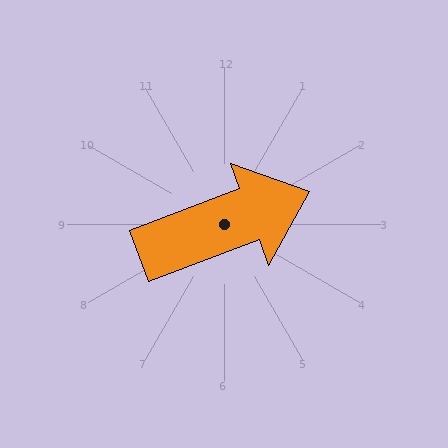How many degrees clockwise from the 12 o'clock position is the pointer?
Approximately 69 degrees.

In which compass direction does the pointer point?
East.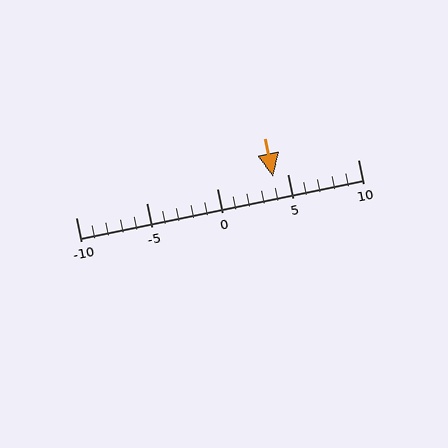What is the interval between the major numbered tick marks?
The major tick marks are spaced 5 units apart.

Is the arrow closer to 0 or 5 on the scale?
The arrow is closer to 5.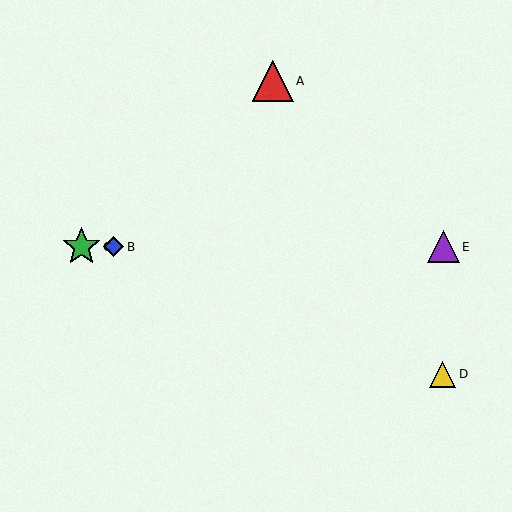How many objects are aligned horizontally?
3 objects (B, C, E) are aligned horizontally.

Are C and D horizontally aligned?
No, C is at y≈247 and D is at y≈374.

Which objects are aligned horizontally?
Objects B, C, E are aligned horizontally.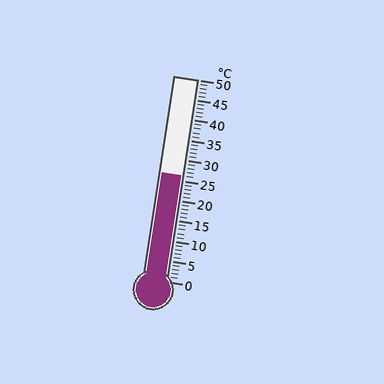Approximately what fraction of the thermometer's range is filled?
The thermometer is filled to approximately 50% of its range.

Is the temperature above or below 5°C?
The temperature is above 5°C.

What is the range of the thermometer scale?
The thermometer scale ranges from 0°C to 50°C.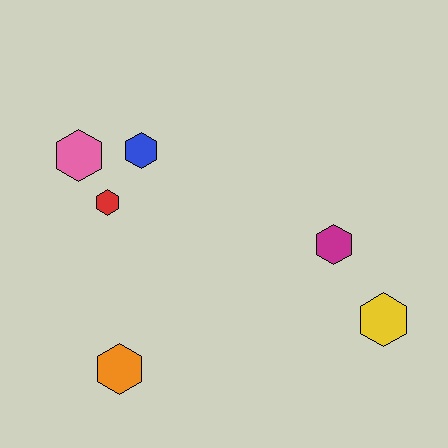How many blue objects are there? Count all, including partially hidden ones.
There is 1 blue object.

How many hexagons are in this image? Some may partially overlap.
There are 6 hexagons.